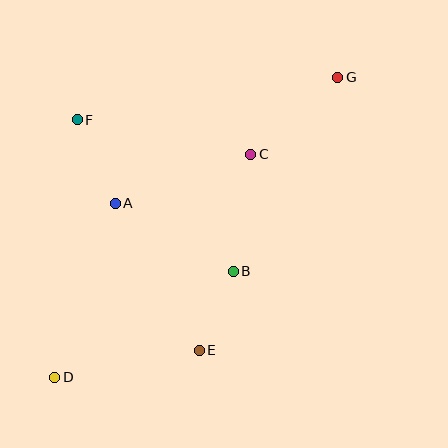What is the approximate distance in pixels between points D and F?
The distance between D and F is approximately 259 pixels.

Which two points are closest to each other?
Points B and E are closest to each other.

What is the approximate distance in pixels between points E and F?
The distance between E and F is approximately 261 pixels.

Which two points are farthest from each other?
Points D and G are farthest from each other.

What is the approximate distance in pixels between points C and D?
The distance between C and D is approximately 297 pixels.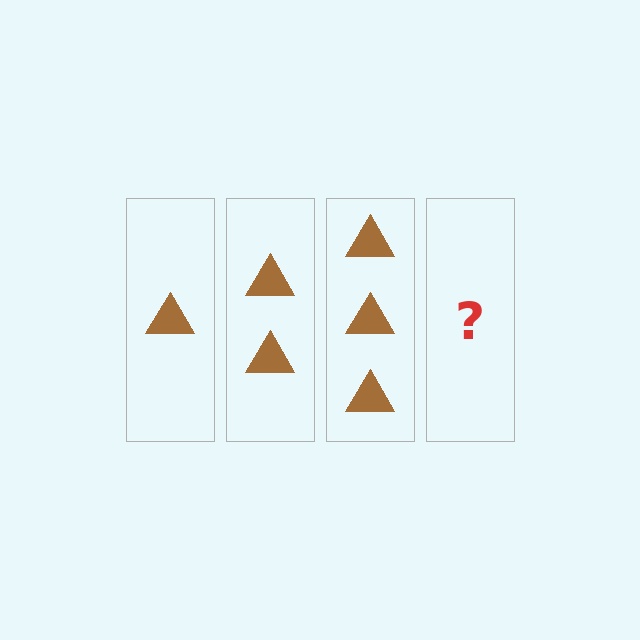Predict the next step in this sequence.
The next step is 4 triangles.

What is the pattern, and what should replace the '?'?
The pattern is that each step adds one more triangle. The '?' should be 4 triangles.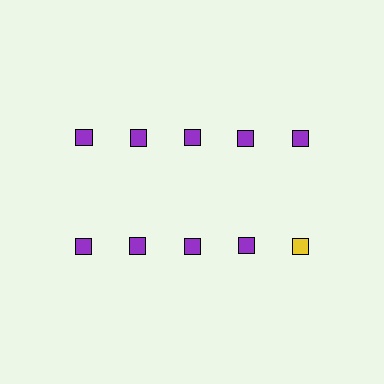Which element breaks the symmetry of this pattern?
The yellow square in the second row, rightmost column breaks the symmetry. All other shapes are purple squares.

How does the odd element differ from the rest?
It has a different color: yellow instead of purple.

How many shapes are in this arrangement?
There are 10 shapes arranged in a grid pattern.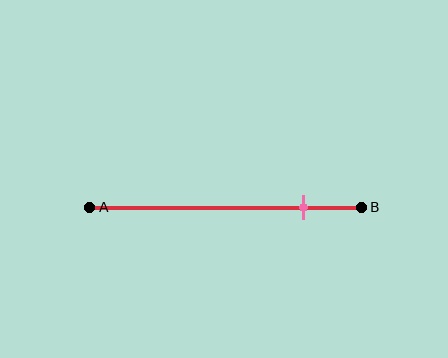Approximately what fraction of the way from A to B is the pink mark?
The pink mark is approximately 80% of the way from A to B.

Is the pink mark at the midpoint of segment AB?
No, the mark is at about 80% from A, not at the 50% midpoint.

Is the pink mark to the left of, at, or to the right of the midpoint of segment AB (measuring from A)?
The pink mark is to the right of the midpoint of segment AB.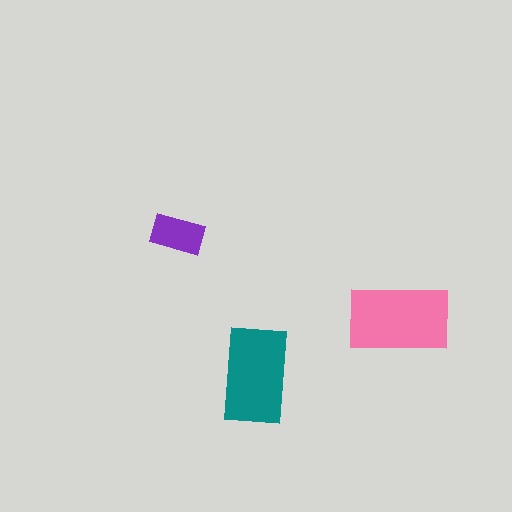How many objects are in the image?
There are 3 objects in the image.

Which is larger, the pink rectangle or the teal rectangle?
The pink one.